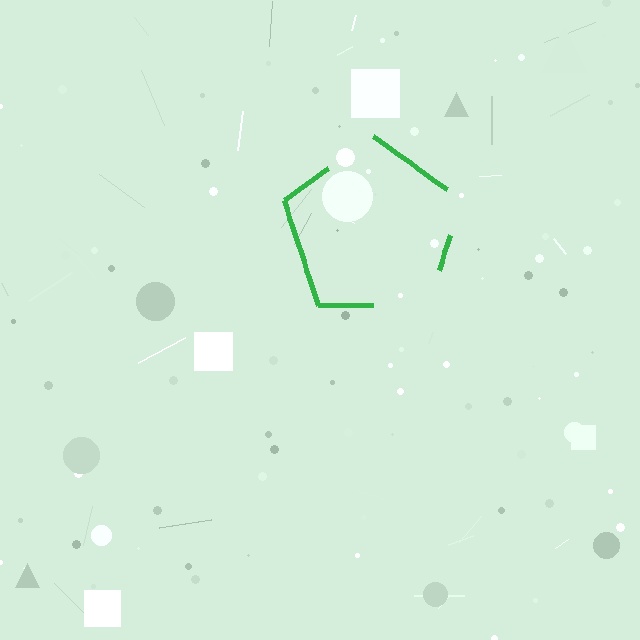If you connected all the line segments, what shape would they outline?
They would outline a pentagon.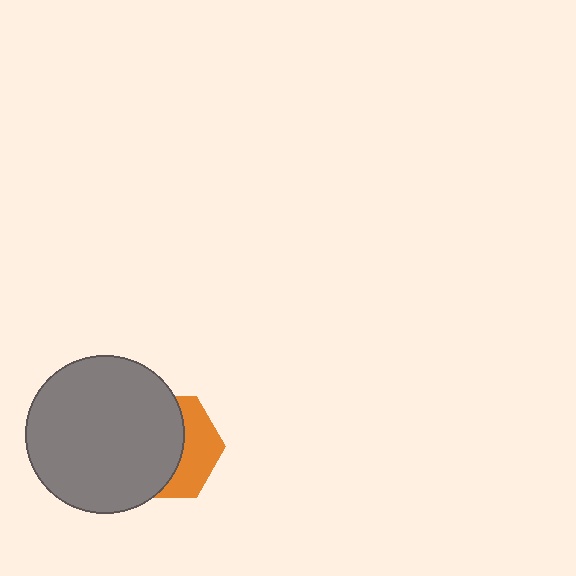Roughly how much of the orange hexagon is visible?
A small part of it is visible (roughly 38%).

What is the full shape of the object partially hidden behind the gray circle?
The partially hidden object is an orange hexagon.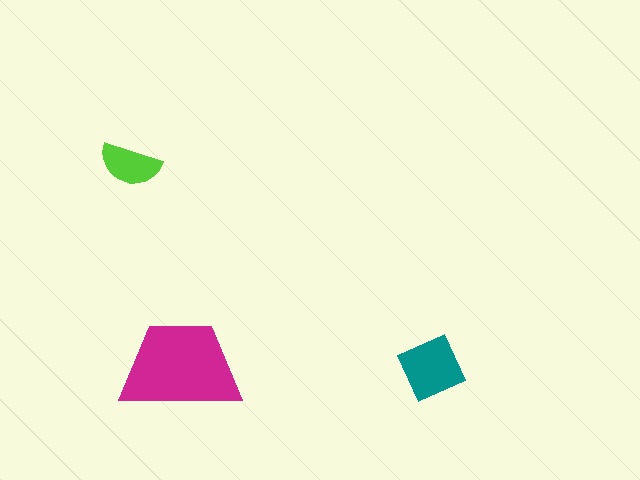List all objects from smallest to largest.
The lime semicircle, the teal diamond, the magenta trapezoid.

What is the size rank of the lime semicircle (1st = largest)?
3rd.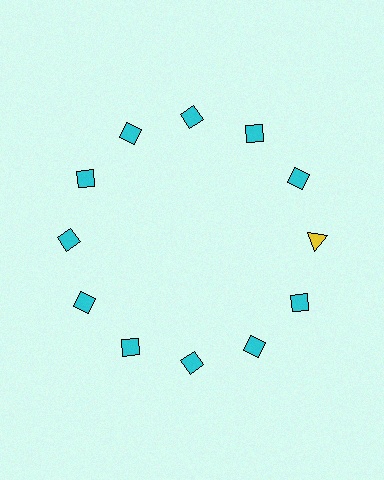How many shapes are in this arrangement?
There are 12 shapes arranged in a ring pattern.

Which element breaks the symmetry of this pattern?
The yellow triangle at roughly the 3 o'clock position breaks the symmetry. All other shapes are cyan diamonds.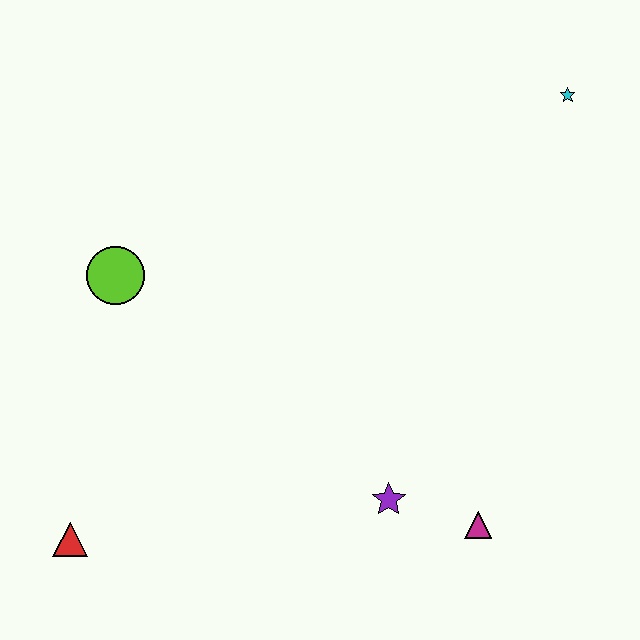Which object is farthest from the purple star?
The cyan star is farthest from the purple star.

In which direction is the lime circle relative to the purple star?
The lime circle is to the left of the purple star.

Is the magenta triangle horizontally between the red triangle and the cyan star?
Yes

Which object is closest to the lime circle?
The red triangle is closest to the lime circle.